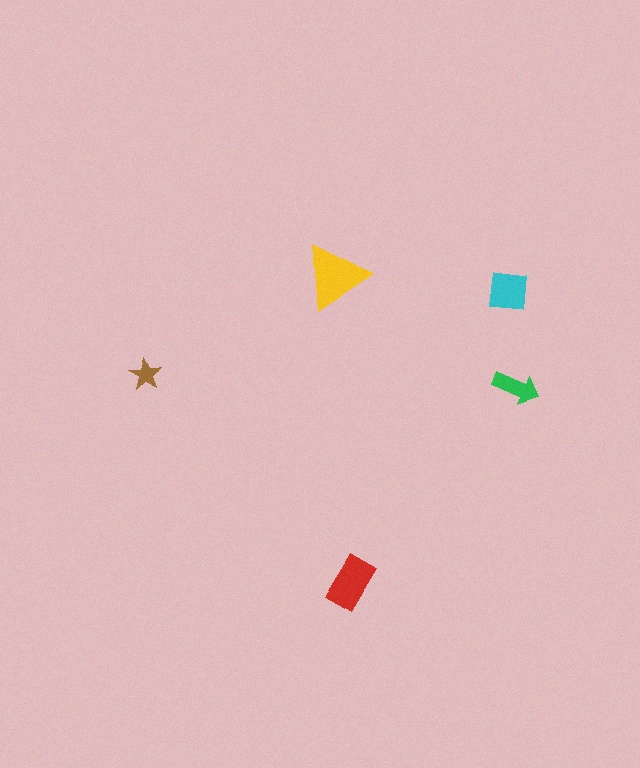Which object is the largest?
The yellow triangle.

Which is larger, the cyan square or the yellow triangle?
The yellow triangle.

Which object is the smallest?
The brown star.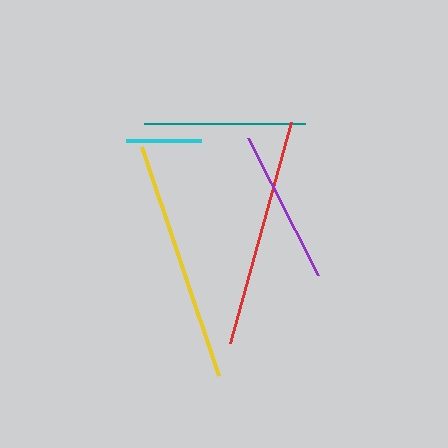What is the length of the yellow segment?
The yellow segment is approximately 241 pixels long.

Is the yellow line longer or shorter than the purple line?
The yellow line is longer than the purple line.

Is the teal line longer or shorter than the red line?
The red line is longer than the teal line.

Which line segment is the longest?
The yellow line is the longest at approximately 241 pixels.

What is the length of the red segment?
The red segment is approximately 229 pixels long.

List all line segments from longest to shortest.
From longest to shortest: yellow, red, teal, purple, cyan.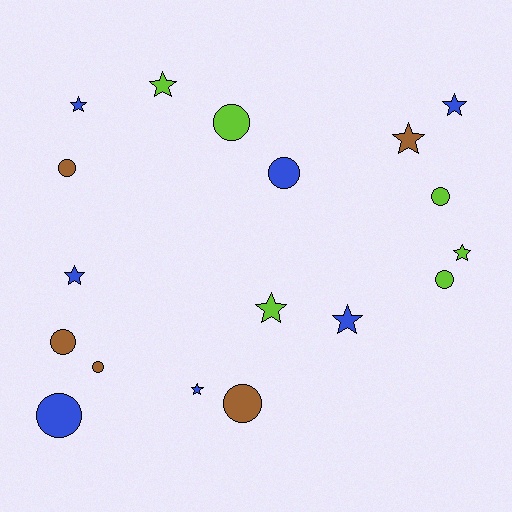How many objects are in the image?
There are 18 objects.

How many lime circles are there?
There are 3 lime circles.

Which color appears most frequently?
Blue, with 7 objects.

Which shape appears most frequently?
Circle, with 9 objects.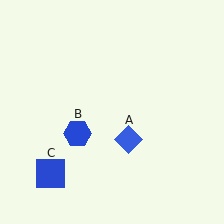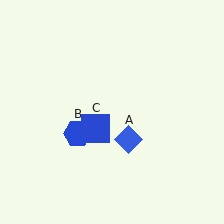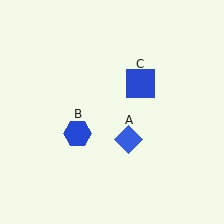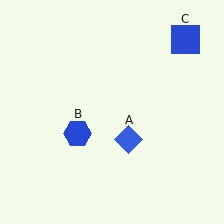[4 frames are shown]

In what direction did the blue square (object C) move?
The blue square (object C) moved up and to the right.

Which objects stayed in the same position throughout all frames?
Blue diamond (object A) and blue hexagon (object B) remained stationary.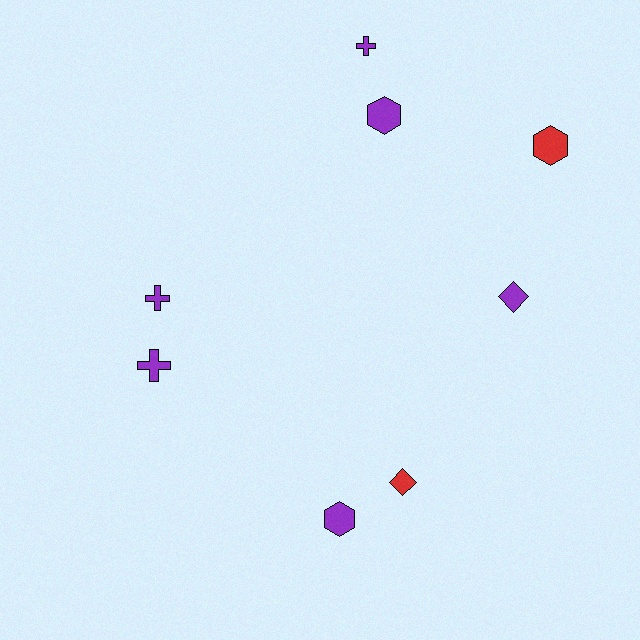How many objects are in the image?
There are 8 objects.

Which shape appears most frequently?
Cross, with 3 objects.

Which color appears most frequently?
Purple, with 6 objects.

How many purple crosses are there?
There are 3 purple crosses.